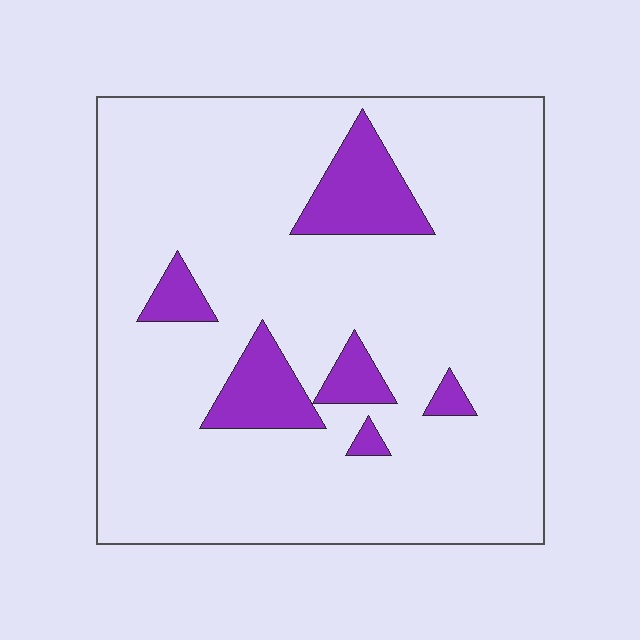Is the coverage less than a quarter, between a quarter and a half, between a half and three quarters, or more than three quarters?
Less than a quarter.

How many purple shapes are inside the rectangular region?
6.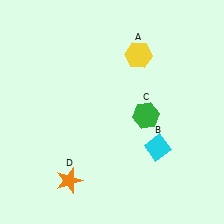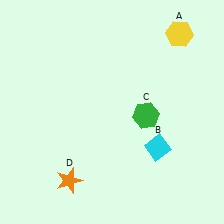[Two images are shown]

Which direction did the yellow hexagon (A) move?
The yellow hexagon (A) moved right.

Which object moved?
The yellow hexagon (A) moved right.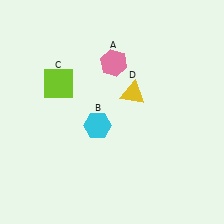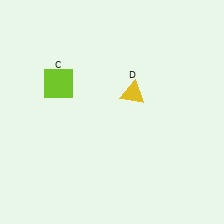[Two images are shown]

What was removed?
The cyan hexagon (B), the pink hexagon (A) were removed in Image 2.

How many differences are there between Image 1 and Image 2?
There are 2 differences between the two images.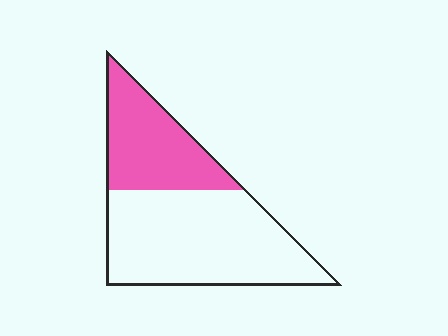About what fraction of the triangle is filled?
About one third (1/3).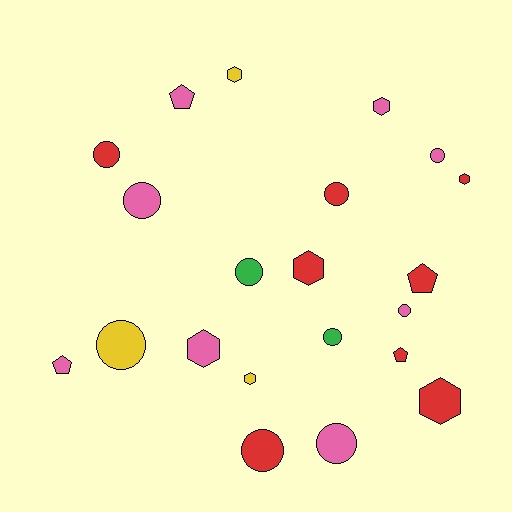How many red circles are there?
There are 3 red circles.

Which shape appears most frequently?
Circle, with 10 objects.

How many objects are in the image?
There are 21 objects.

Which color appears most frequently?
Pink, with 8 objects.